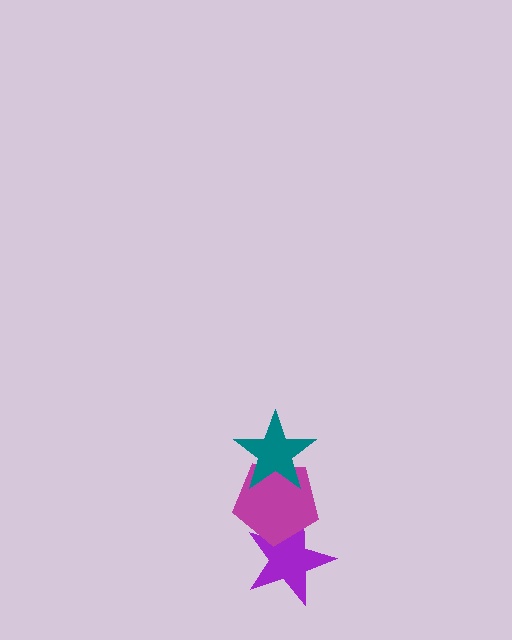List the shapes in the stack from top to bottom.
From top to bottom: the teal star, the magenta pentagon, the purple star.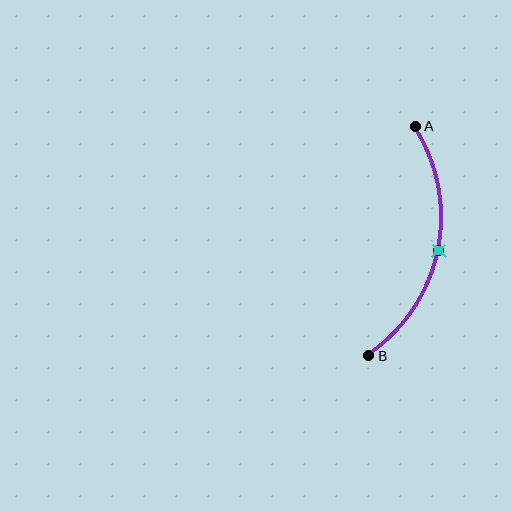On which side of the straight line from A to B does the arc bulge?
The arc bulges to the right of the straight line connecting A and B.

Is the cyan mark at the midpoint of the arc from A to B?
Yes. The cyan mark lies on the arc at equal arc-length from both A and B — it is the arc midpoint.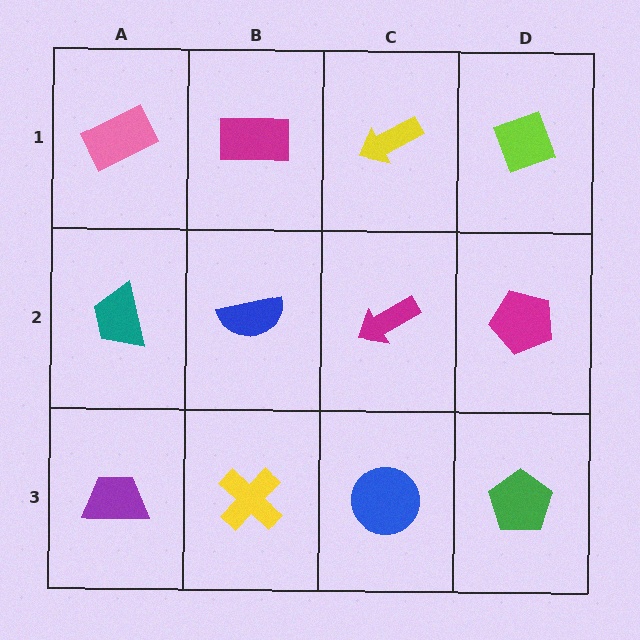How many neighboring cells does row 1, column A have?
2.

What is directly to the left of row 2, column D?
A magenta arrow.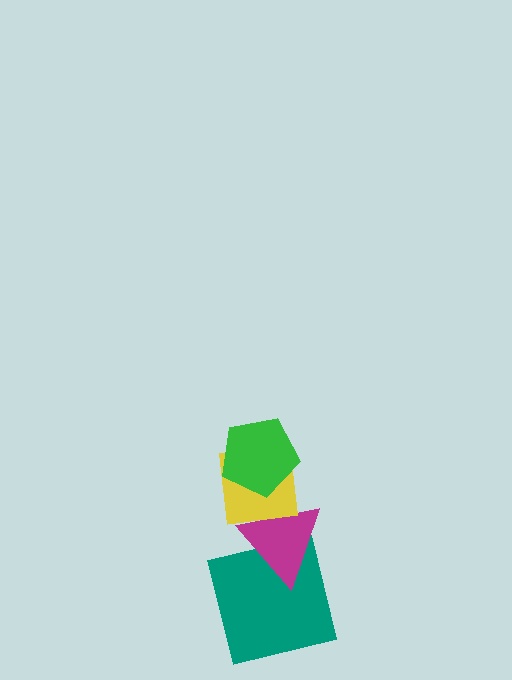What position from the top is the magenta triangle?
The magenta triangle is 3rd from the top.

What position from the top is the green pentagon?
The green pentagon is 1st from the top.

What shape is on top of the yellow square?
The green pentagon is on top of the yellow square.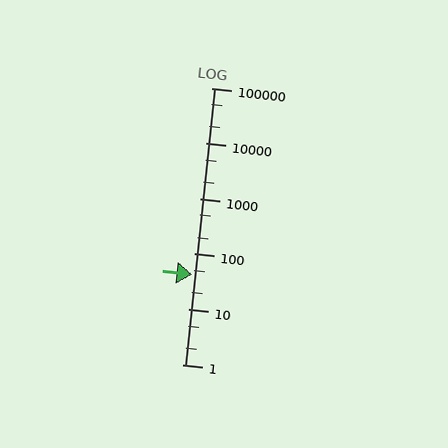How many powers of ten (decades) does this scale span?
The scale spans 5 decades, from 1 to 100000.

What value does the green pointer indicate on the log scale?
The pointer indicates approximately 43.